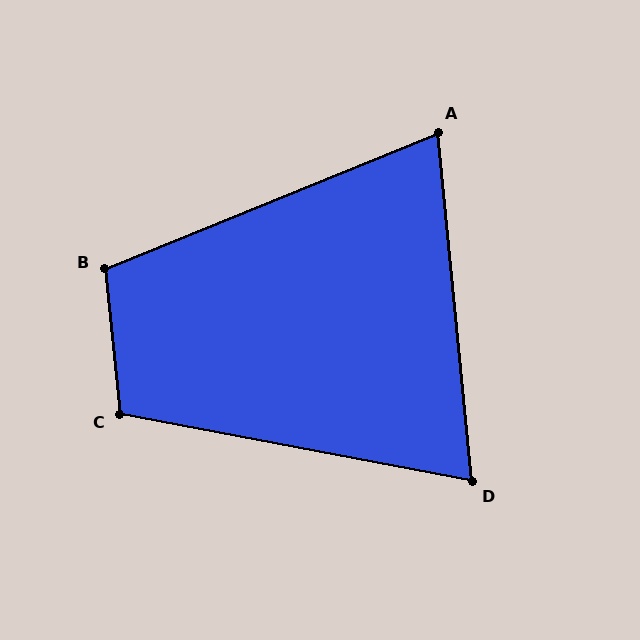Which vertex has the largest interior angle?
C, at approximately 107 degrees.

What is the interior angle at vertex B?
Approximately 106 degrees (obtuse).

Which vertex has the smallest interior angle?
A, at approximately 73 degrees.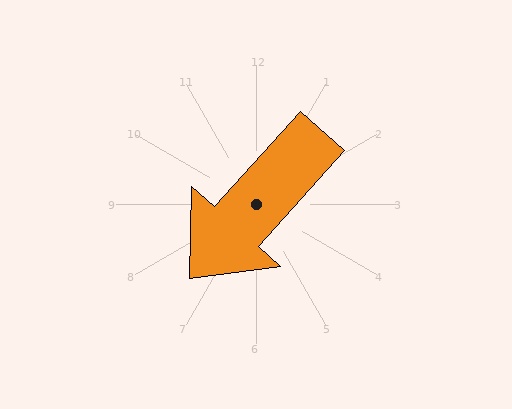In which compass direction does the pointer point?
Southwest.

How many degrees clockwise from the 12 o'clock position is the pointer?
Approximately 222 degrees.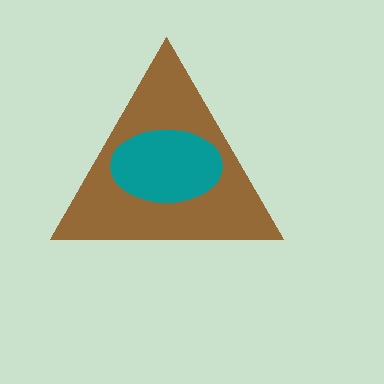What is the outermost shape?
The brown triangle.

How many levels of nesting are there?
2.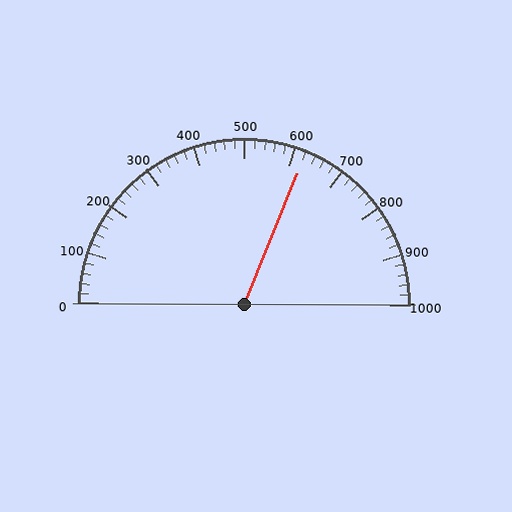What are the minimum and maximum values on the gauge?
The gauge ranges from 0 to 1000.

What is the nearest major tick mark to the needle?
The nearest major tick mark is 600.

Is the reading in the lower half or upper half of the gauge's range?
The reading is in the upper half of the range (0 to 1000).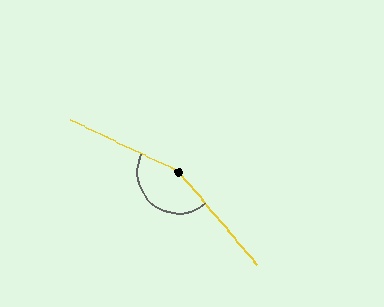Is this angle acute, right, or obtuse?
It is obtuse.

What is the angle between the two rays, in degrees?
Approximately 156 degrees.